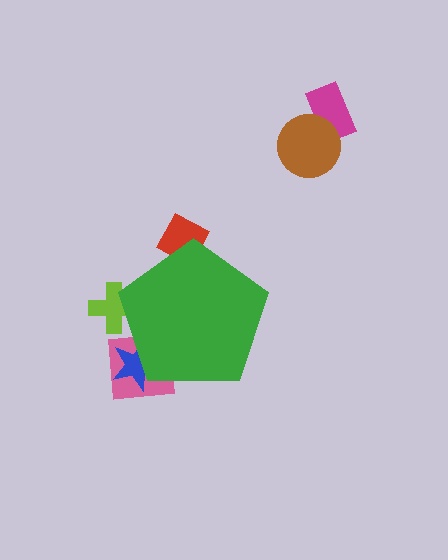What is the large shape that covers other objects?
A green pentagon.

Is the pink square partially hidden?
Yes, the pink square is partially hidden behind the green pentagon.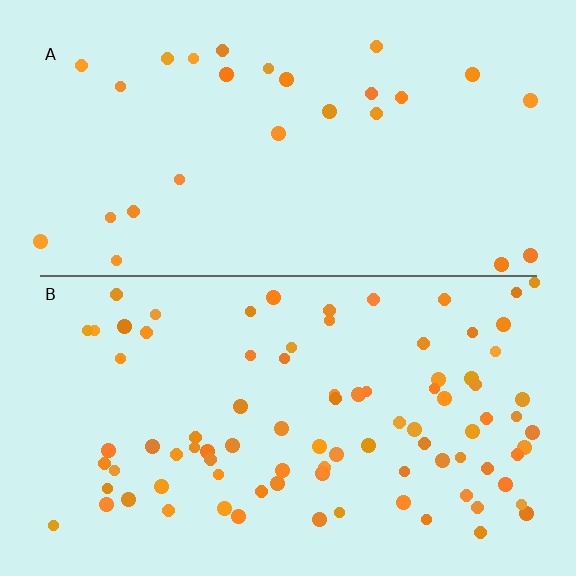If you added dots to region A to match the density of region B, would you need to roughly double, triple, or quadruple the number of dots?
Approximately triple.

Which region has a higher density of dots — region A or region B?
B (the bottom).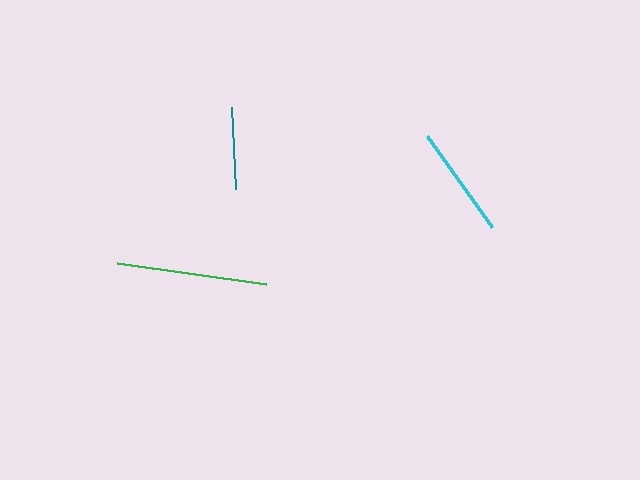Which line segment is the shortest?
The teal line is the shortest at approximately 82 pixels.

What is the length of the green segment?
The green segment is approximately 150 pixels long.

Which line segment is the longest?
The green line is the longest at approximately 150 pixels.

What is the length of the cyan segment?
The cyan segment is approximately 112 pixels long.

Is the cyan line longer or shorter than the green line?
The green line is longer than the cyan line.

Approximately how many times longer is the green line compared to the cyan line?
The green line is approximately 1.3 times the length of the cyan line.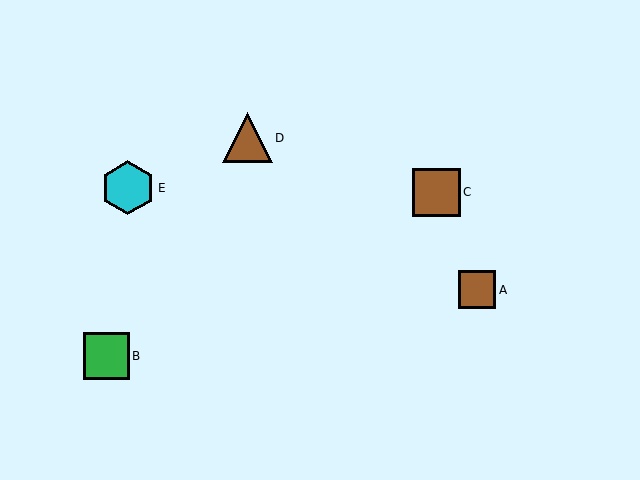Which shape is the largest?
The cyan hexagon (labeled E) is the largest.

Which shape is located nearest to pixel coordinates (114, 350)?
The green square (labeled B) at (106, 356) is nearest to that location.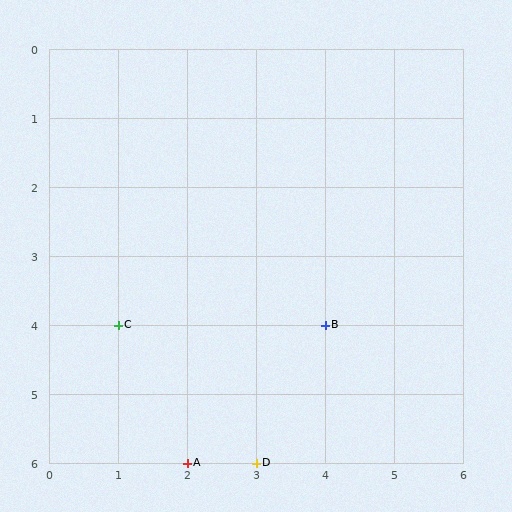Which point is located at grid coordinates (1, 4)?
Point C is at (1, 4).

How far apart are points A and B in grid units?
Points A and B are 2 columns and 2 rows apart (about 2.8 grid units diagonally).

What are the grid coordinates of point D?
Point D is at grid coordinates (3, 6).